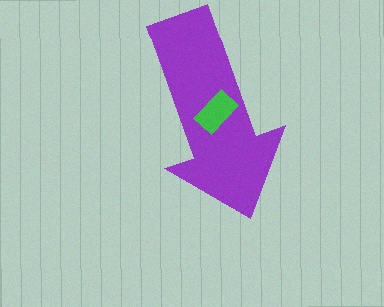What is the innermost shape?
The green rectangle.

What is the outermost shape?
The purple arrow.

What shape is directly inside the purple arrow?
The green rectangle.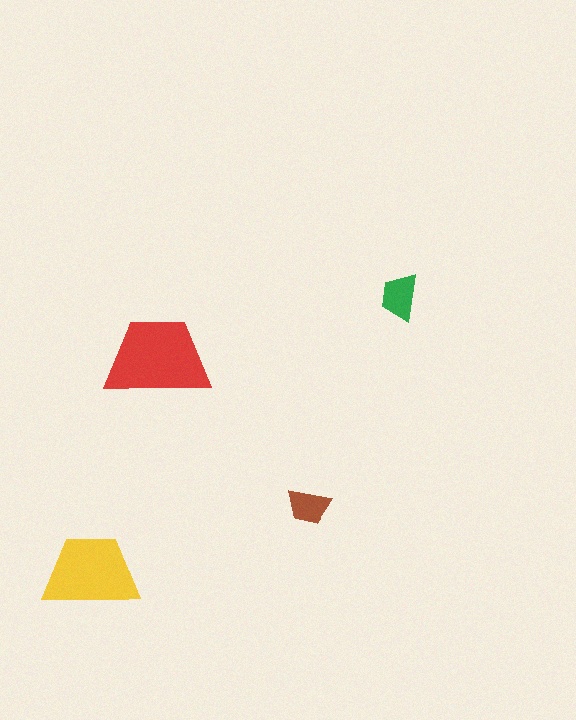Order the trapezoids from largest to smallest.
the red one, the yellow one, the green one, the brown one.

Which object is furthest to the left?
The yellow trapezoid is leftmost.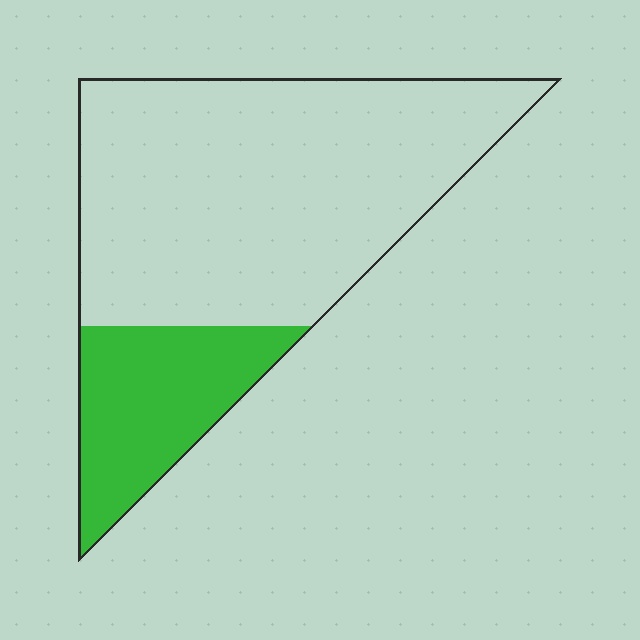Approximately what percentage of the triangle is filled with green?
Approximately 25%.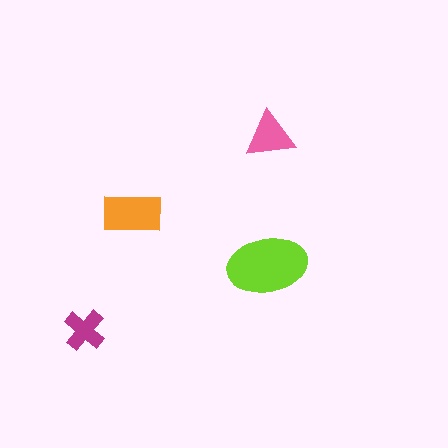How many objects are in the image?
There are 4 objects in the image.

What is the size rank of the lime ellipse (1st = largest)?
1st.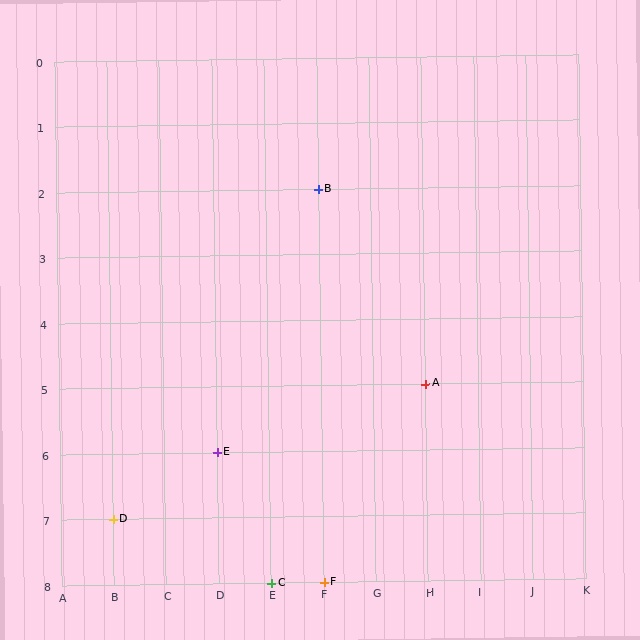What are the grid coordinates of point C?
Point C is at grid coordinates (E, 8).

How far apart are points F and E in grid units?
Points F and E are 2 columns and 2 rows apart (about 2.8 grid units diagonally).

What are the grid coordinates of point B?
Point B is at grid coordinates (F, 2).